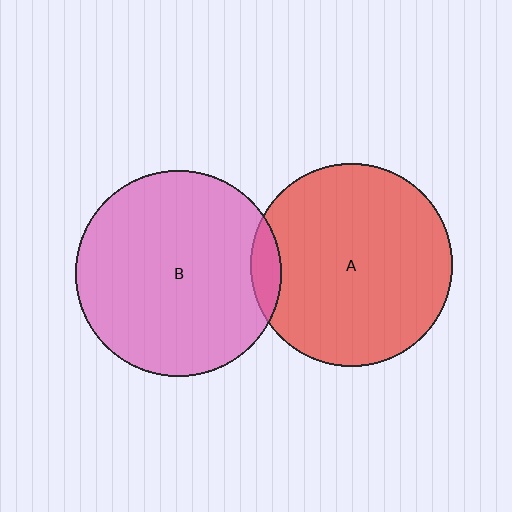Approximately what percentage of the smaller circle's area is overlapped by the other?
Approximately 5%.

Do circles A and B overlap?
Yes.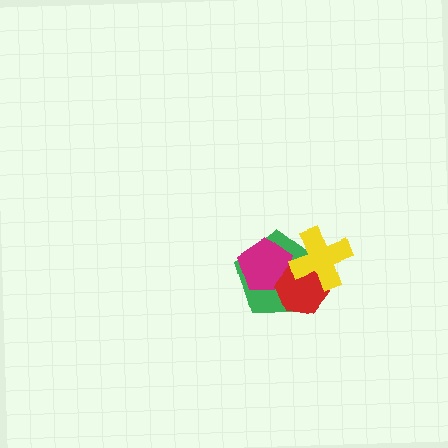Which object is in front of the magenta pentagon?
The red hexagon is in front of the magenta pentagon.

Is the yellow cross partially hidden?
No, no other shape covers it.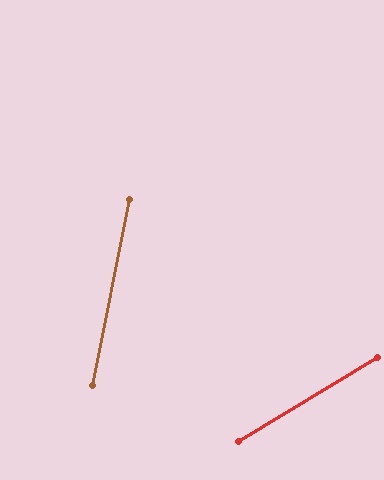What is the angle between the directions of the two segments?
Approximately 48 degrees.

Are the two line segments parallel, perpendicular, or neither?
Neither parallel nor perpendicular — they differ by about 48°.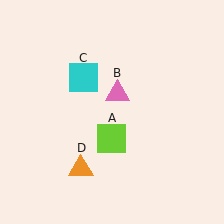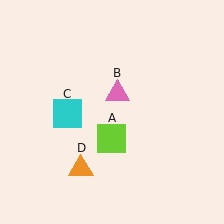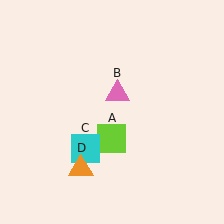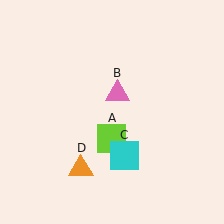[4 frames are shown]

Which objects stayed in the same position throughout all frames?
Lime square (object A) and pink triangle (object B) and orange triangle (object D) remained stationary.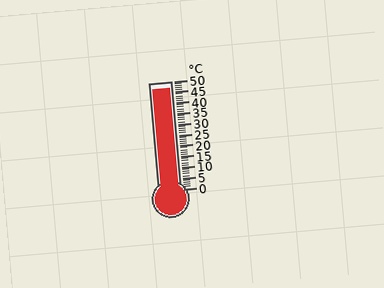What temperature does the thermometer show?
The thermometer shows approximately 47°C.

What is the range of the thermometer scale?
The thermometer scale ranges from 0°C to 50°C.